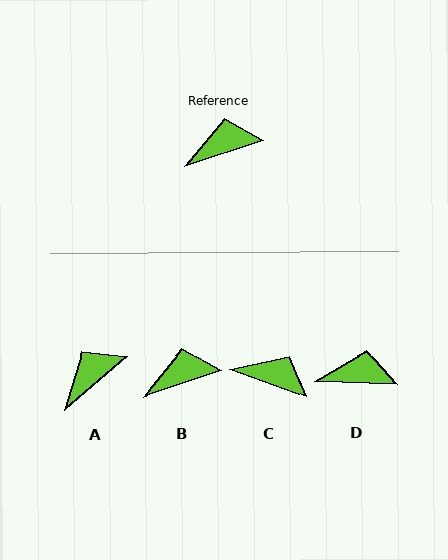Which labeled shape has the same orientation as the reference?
B.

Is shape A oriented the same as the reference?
No, it is off by about 23 degrees.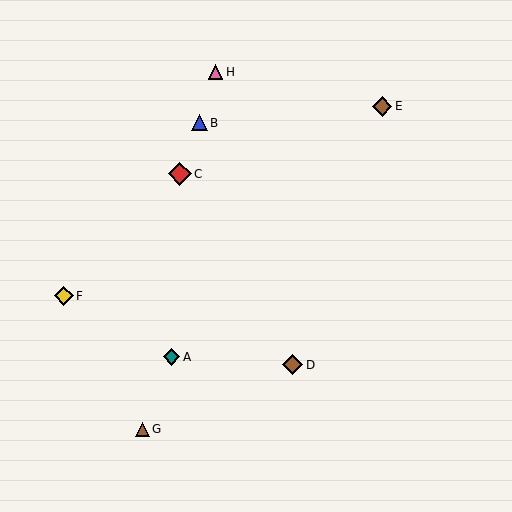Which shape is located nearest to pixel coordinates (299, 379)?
The brown diamond (labeled D) at (293, 365) is nearest to that location.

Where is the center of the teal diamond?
The center of the teal diamond is at (171, 357).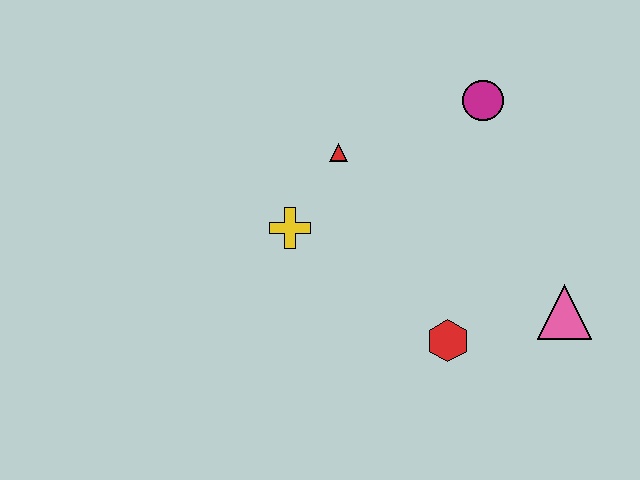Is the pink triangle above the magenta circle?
No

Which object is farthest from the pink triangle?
The yellow cross is farthest from the pink triangle.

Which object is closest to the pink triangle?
The red hexagon is closest to the pink triangle.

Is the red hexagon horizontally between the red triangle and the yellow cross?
No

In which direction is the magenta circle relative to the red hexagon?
The magenta circle is above the red hexagon.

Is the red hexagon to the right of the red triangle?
Yes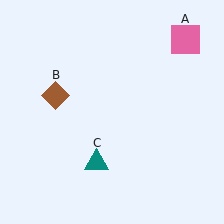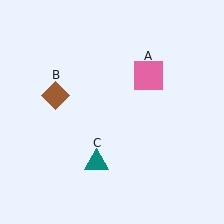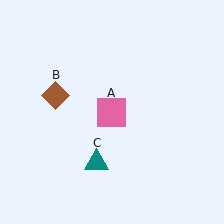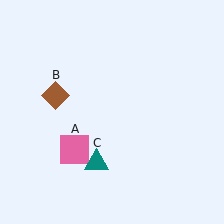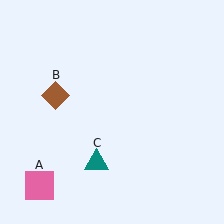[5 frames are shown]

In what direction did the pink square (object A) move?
The pink square (object A) moved down and to the left.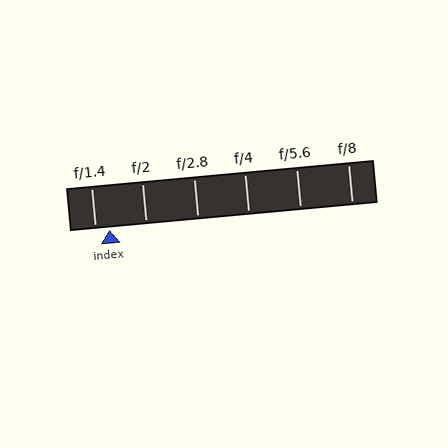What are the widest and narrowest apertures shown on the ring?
The widest aperture shown is f/1.4 and the narrowest is f/8.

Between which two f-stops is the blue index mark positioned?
The index mark is between f/1.4 and f/2.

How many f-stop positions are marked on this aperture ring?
There are 6 f-stop positions marked.